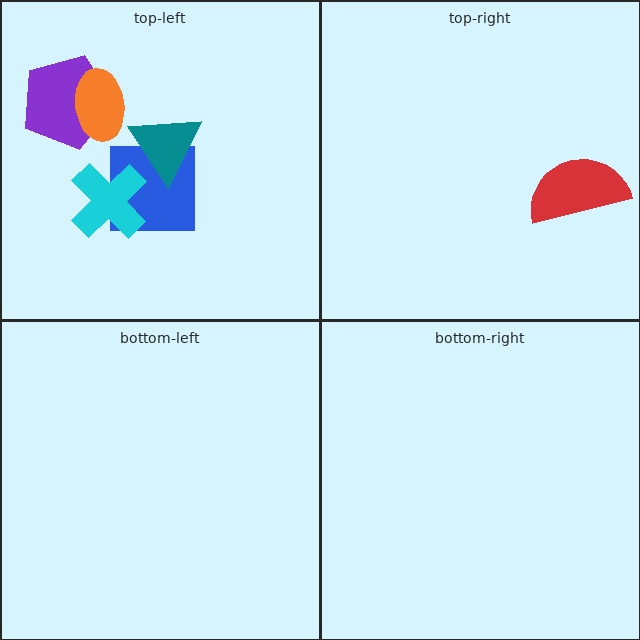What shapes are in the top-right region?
The red semicircle.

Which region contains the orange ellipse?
The top-left region.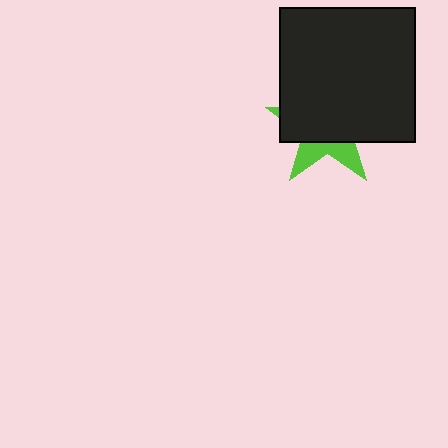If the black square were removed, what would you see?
You would see the complete lime star.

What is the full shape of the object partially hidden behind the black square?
The partially hidden object is a lime star.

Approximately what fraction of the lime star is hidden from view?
Roughly 70% of the lime star is hidden behind the black square.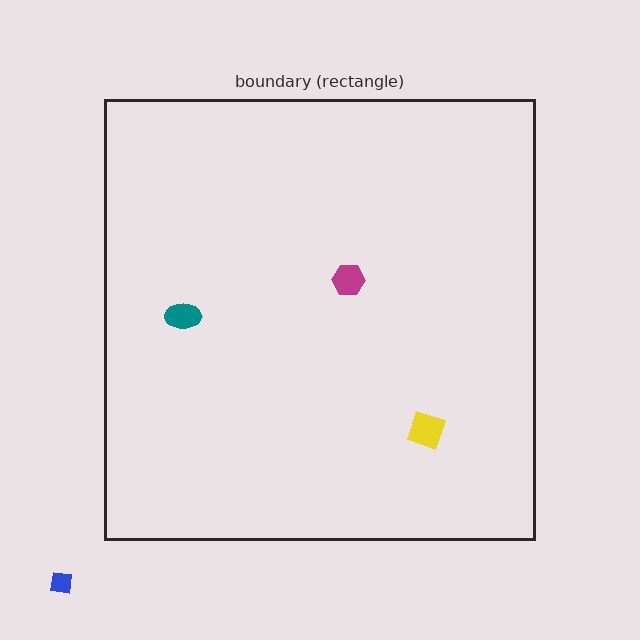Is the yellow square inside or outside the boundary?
Inside.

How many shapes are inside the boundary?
3 inside, 1 outside.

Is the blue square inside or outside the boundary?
Outside.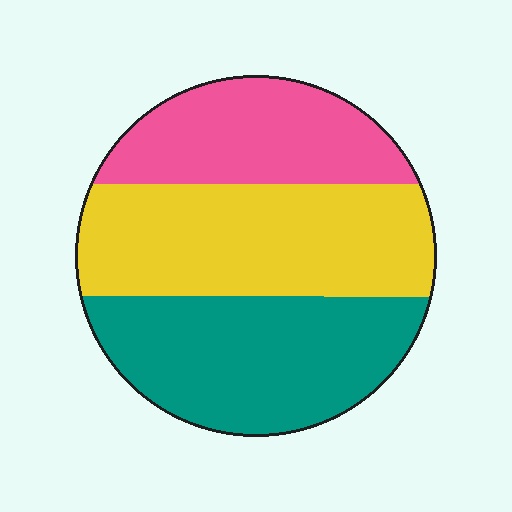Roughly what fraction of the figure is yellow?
Yellow covers 39% of the figure.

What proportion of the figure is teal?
Teal covers around 35% of the figure.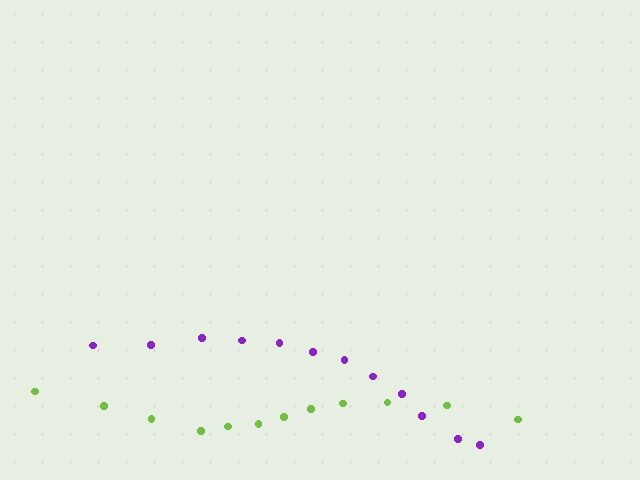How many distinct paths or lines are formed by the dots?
There are 2 distinct paths.